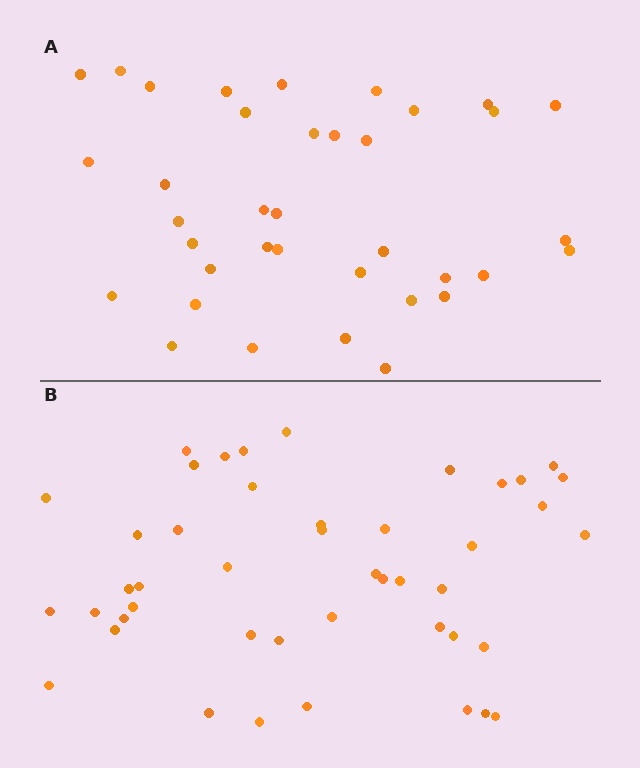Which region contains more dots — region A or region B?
Region B (the bottom region) has more dots.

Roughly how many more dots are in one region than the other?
Region B has roughly 8 or so more dots than region A.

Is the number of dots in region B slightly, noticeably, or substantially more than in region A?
Region B has only slightly more — the two regions are fairly close. The ratio is roughly 1.2 to 1.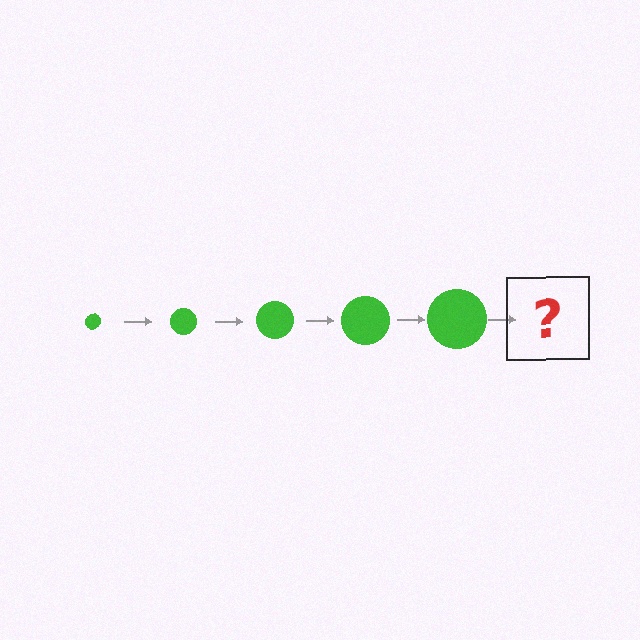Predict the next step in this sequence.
The next step is a green circle, larger than the previous one.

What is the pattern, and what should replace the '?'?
The pattern is that the circle gets progressively larger each step. The '?' should be a green circle, larger than the previous one.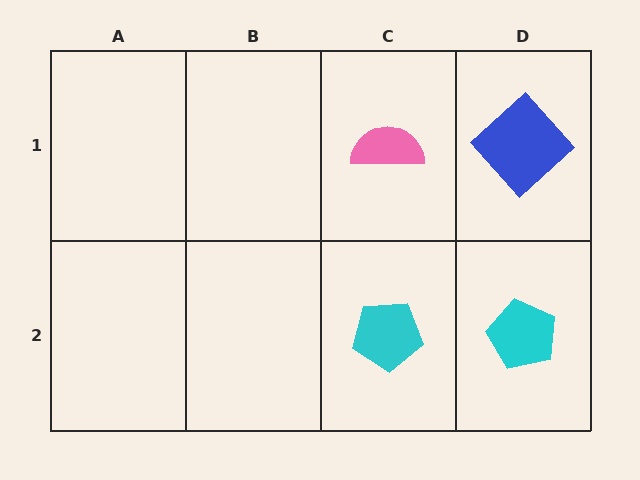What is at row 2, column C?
A cyan pentagon.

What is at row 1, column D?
A blue diamond.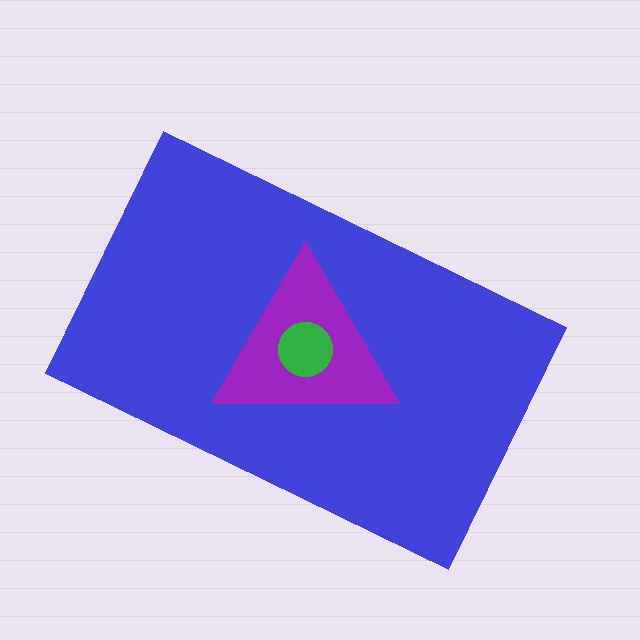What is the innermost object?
The green circle.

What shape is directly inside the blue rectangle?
The purple triangle.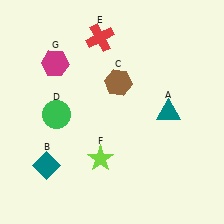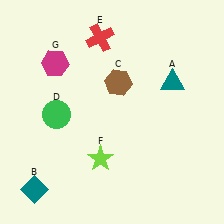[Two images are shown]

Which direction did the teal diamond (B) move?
The teal diamond (B) moved down.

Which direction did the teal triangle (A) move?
The teal triangle (A) moved up.